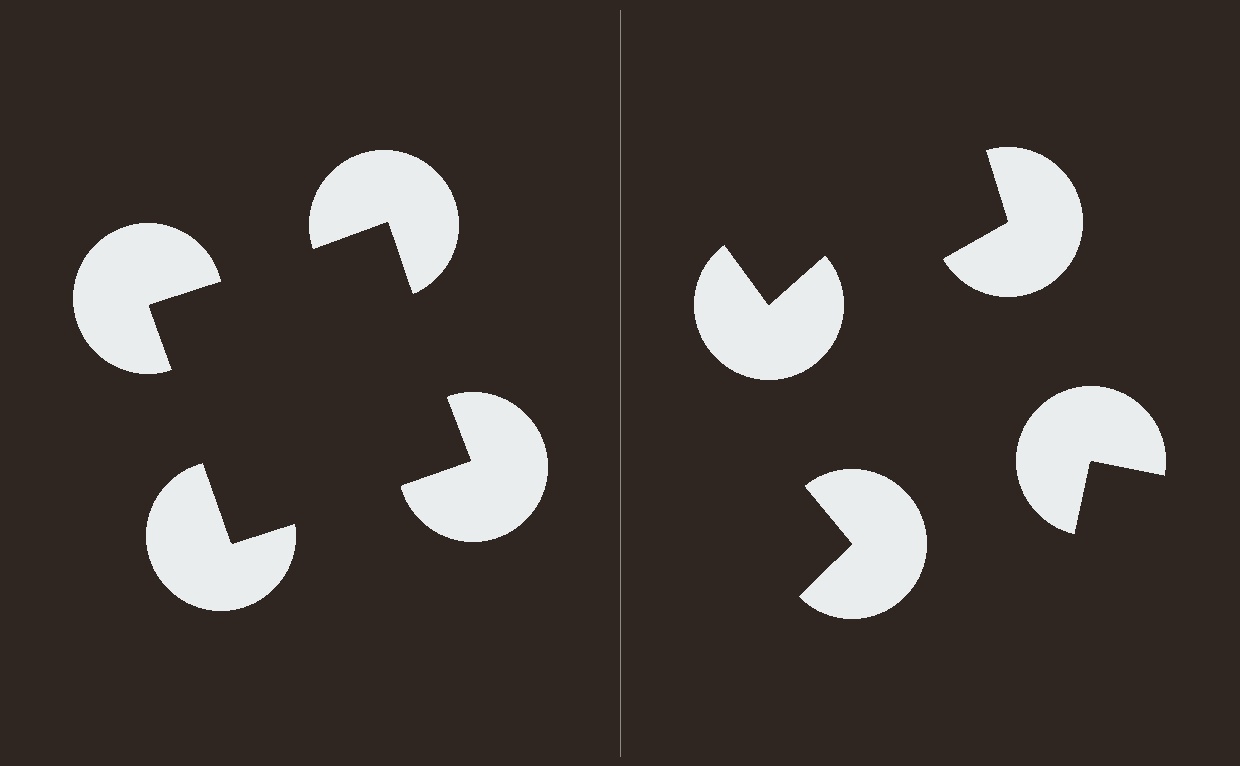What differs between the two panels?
The pac-man discs are positioned identically on both sides; only the wedge orientations differ. On the left they align to a square; on the right they are misaligned.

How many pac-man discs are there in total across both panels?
8 — 4 on each side.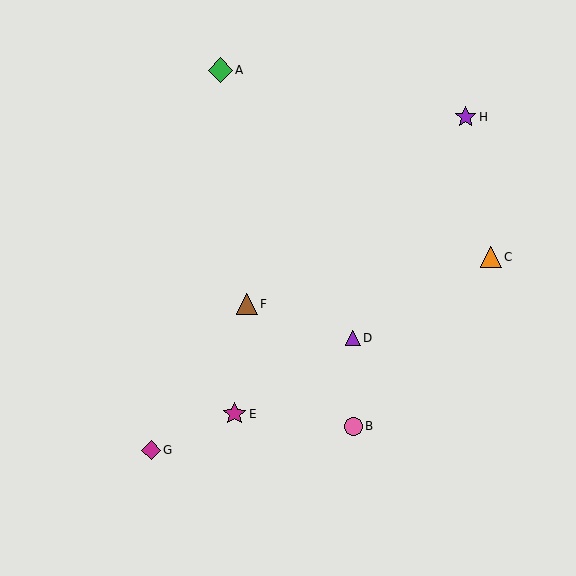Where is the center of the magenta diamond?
The center of the magenta diamond is at (151, 450).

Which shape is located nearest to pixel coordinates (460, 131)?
The purple star (labeled H) at (466, 117) is nearest to that location.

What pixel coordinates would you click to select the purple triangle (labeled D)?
Click at (353, 338) to select the purple triangle D.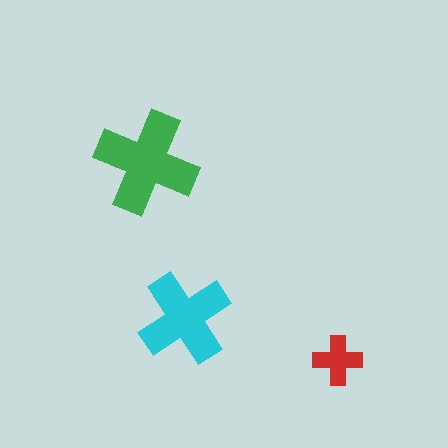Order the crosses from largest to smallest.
the green one, the cyan one, the red one.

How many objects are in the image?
There are 3 objects in the image.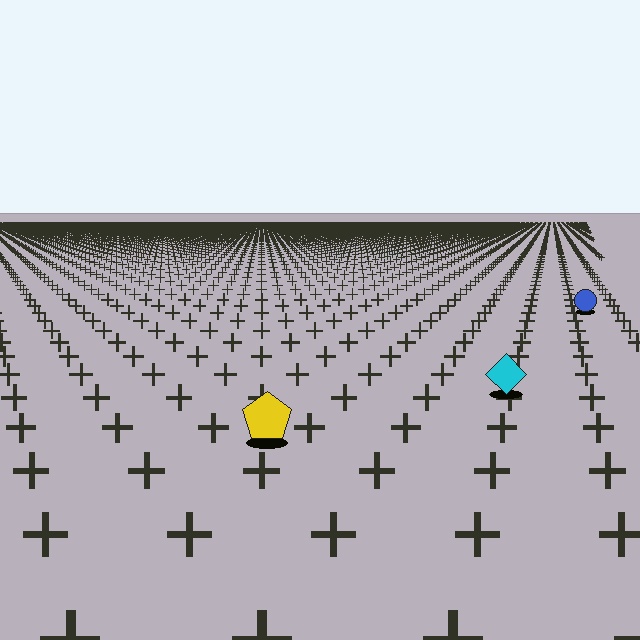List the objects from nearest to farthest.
From nearest to farthest: the yellow pentagon, the cyan diamond, the blue circle.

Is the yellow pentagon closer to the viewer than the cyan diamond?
Yes. The yellow pentagon is closer — you can tell from the texture gradient: the ground texture is coarser near it.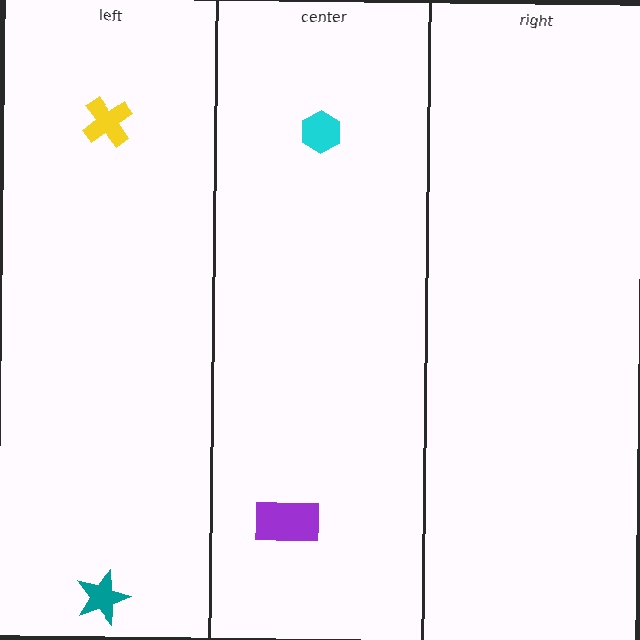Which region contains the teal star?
The left region.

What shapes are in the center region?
The purple rectangle, the cyan hexagon.